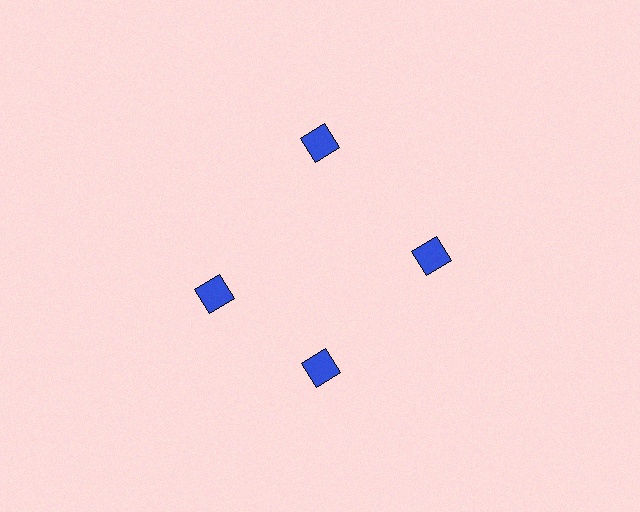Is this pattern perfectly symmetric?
No. The 4 blue squares are arranged in a ring, but one element near the 9 o'clock position is rotated out of alignment along the ring, breaking the 4-fold rotational symmetry.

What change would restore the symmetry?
The symmetry would be restored by rotating it back into even spacing with its neighbors so that all 4 squares sit at equal angles and equal distance from the center.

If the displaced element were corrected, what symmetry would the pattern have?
It would have 4-fold rotational symmetry — the pattern would map onto itself every 90 degrees.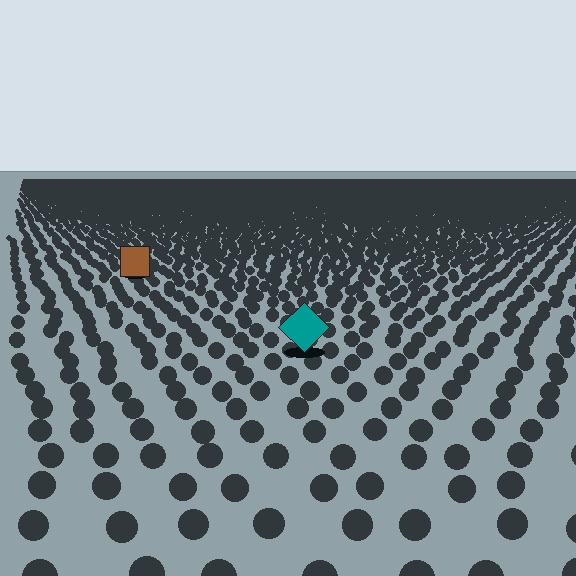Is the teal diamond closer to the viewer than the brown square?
Yes. The teal diamond is closer — you can tell from the texture gradient: the ground texture is coarser near it.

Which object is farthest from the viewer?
The brown square is farthest from the viewer. It appears smaller and the ground texture around it is denser.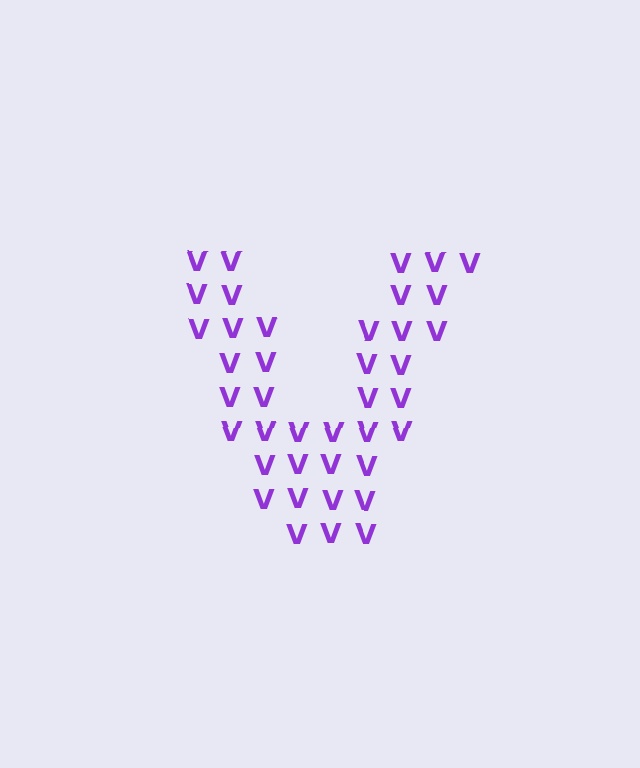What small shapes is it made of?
It is made of small letter V's.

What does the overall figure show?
The overall figure shows the letter V.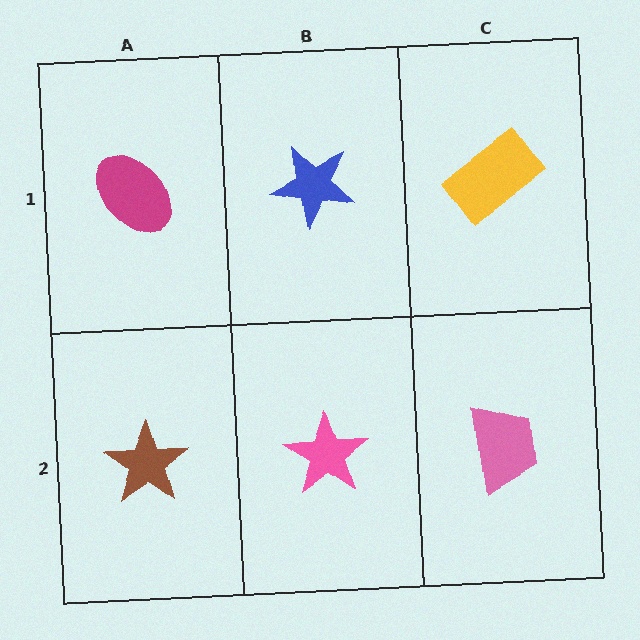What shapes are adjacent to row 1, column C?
A pink trapezoid (row 2, column C), a blue star (row 1, column B).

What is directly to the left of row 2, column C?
A pink star.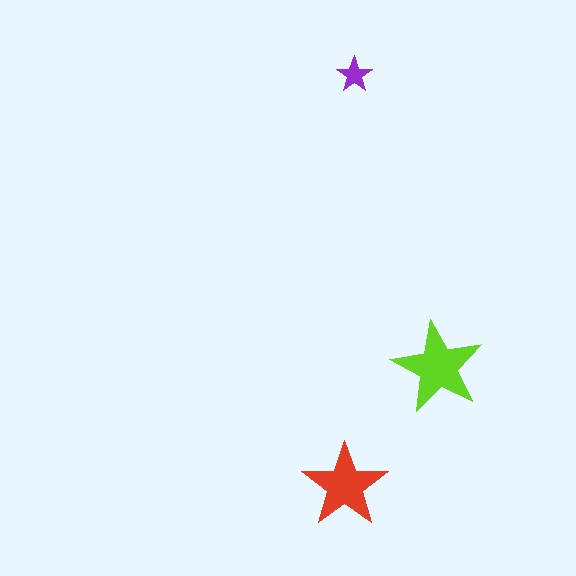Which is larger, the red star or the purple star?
The red one.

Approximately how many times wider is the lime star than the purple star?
About 2.5 times wider.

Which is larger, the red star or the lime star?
The lime one.